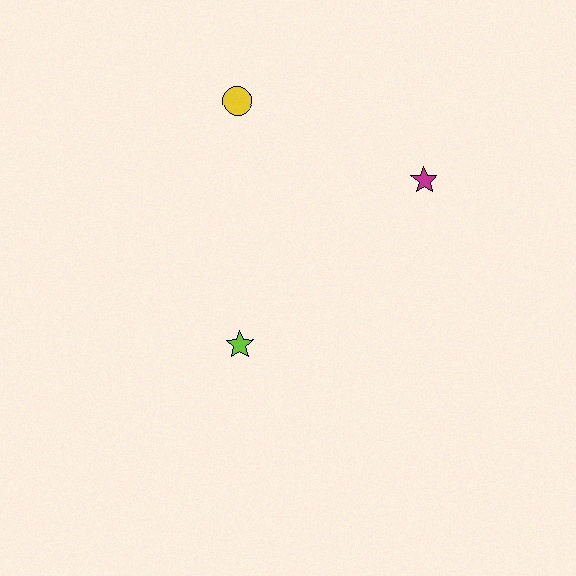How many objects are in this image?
There are 3 objects.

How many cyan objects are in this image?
There are no cyan objects.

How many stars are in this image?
There are 2 stars.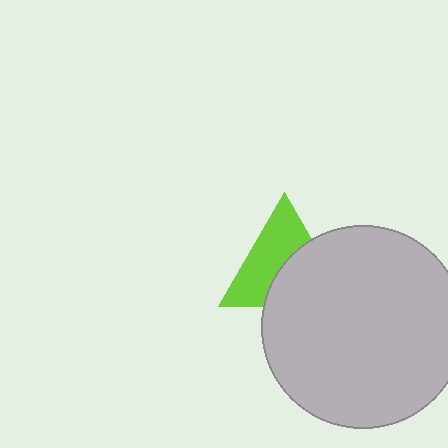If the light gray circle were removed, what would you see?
You would see the complete lime triangle.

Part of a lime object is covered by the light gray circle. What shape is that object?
It is a triangle.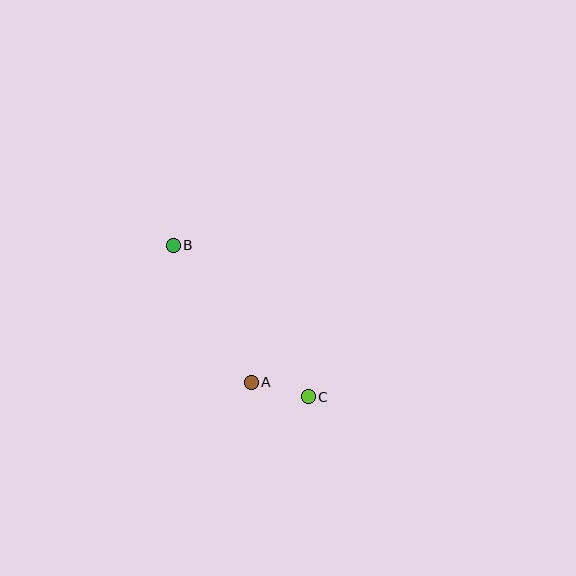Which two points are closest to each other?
Points A and C are closest to each other.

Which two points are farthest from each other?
Points B and C are farthest from each other.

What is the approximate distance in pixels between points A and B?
The distance between A and B is approximately 158 pixels.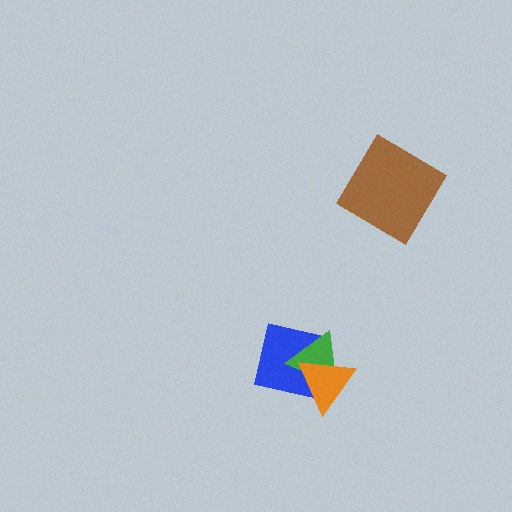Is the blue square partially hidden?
Yes, it is partially covered by another shape.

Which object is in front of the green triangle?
The orange triangle is in front of the green triangle.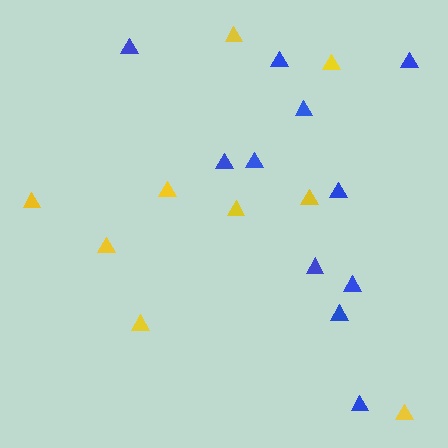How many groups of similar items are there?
There are 2 groups: one group of yellow triangles (9) and one group of blue triangles (11).